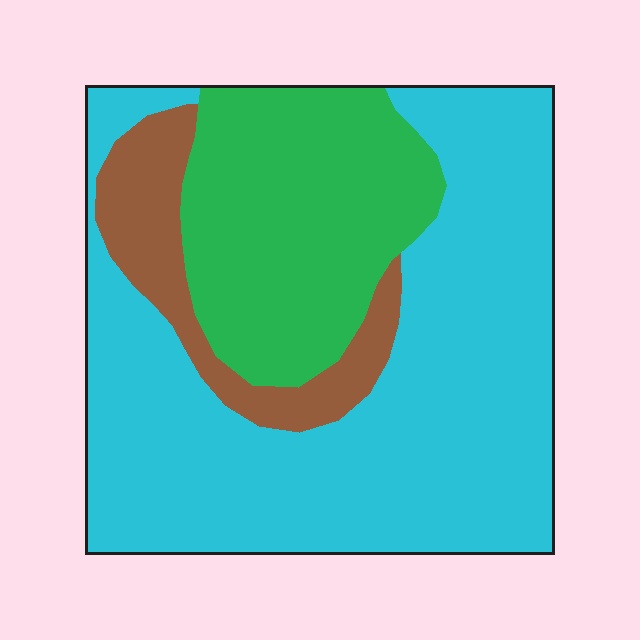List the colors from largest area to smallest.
From largest to smallest: cyan, green, brown.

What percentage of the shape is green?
Green covers roughly 25% of the shape.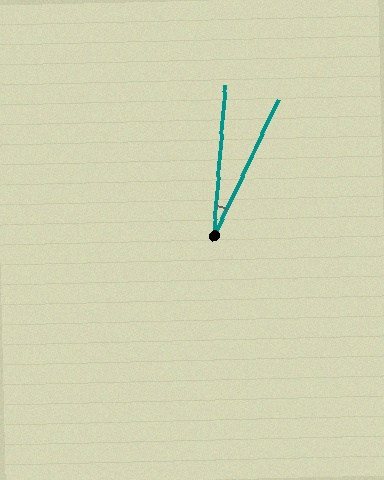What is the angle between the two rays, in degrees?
Approximately 21 degrees.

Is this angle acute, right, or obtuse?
It is acute.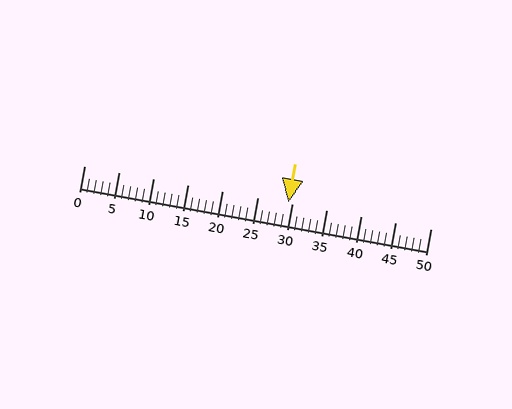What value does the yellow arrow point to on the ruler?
The yellow arrow points to approximately 30.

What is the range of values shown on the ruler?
The ruler shows values from 0 to 50.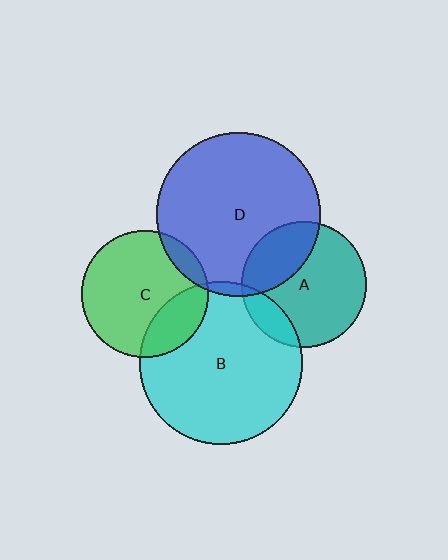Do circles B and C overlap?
Yes.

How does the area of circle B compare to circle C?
Approximately 1.7 times.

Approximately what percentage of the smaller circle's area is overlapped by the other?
Approximately 25%.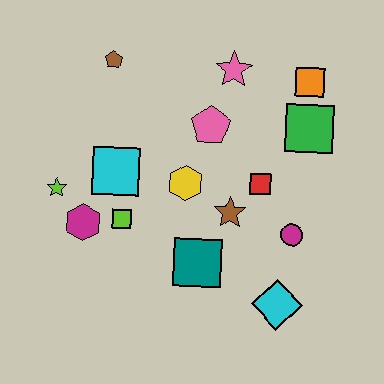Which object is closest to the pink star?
The pink pentagon is closest to the pink star.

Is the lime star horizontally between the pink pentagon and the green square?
No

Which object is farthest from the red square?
The lime star is farthest from the red square.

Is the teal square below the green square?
Yes